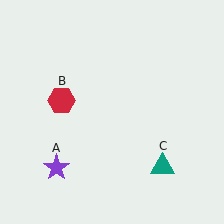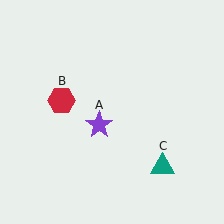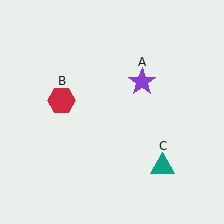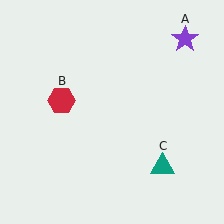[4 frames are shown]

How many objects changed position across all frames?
1 object changed position: purple star (object A).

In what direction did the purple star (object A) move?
The purple star (object A) moved up and to the right.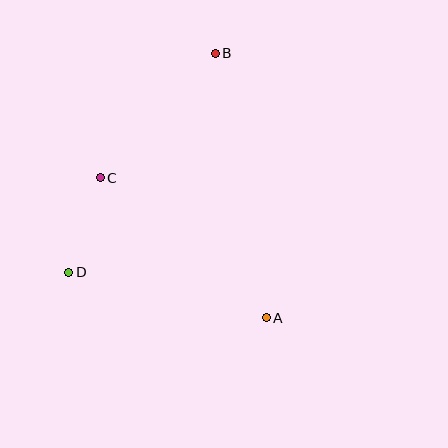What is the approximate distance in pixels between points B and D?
The distance between B and D is approximately 263 pixels.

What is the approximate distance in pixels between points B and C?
The distance between B and C is approximately 169 pixels.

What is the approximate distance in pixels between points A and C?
The distance between A and C is approximately 217 pixels.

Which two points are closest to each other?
Points C and D are closest to each other.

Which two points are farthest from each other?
Points A and B are farthest from each other.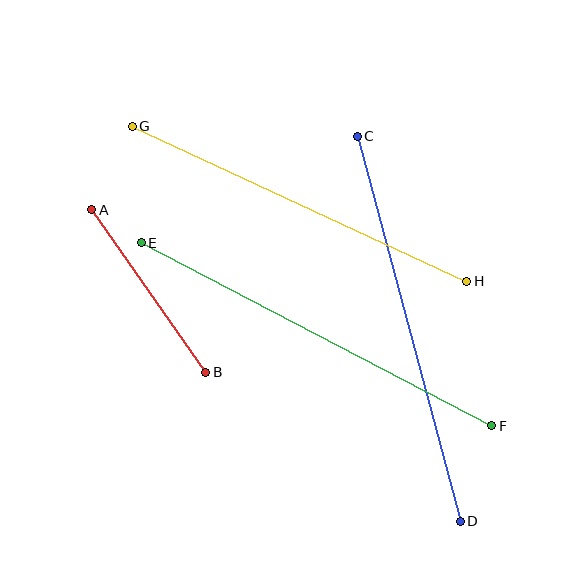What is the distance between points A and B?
The distance is approximately 198 pixels.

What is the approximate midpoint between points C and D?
The midpoint is at approximately (409, 329) pixels.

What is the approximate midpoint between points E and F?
The midpoint is at approximately (317, 334) pixels.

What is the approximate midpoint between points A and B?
The midpoint is at approximately (149, 291) pixels.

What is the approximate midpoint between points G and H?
The midpoint is at approximately (299, 204) pixels.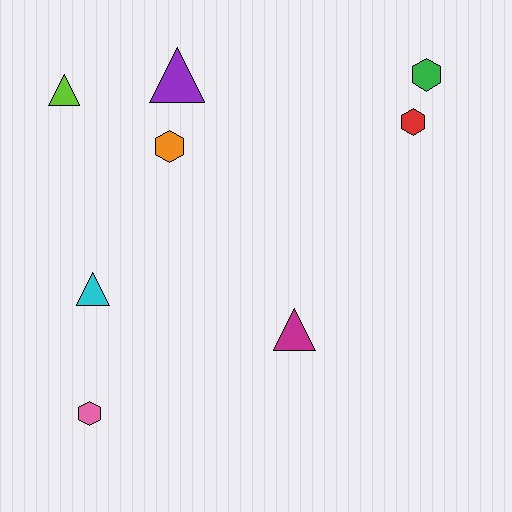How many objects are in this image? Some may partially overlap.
There are 8 objects.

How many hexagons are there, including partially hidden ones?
There are 4 hexagons.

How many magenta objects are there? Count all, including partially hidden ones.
There is 1 magenta object.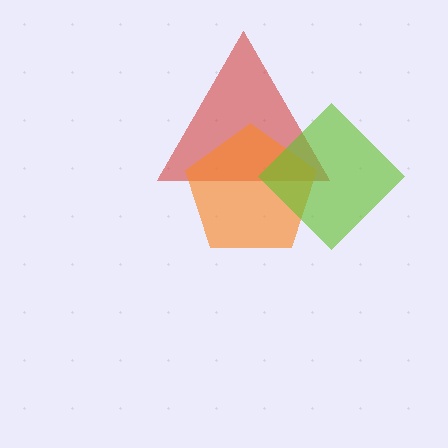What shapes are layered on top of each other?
The layered shapes are: a red triangle, an orange pentagon, a lime diamond.